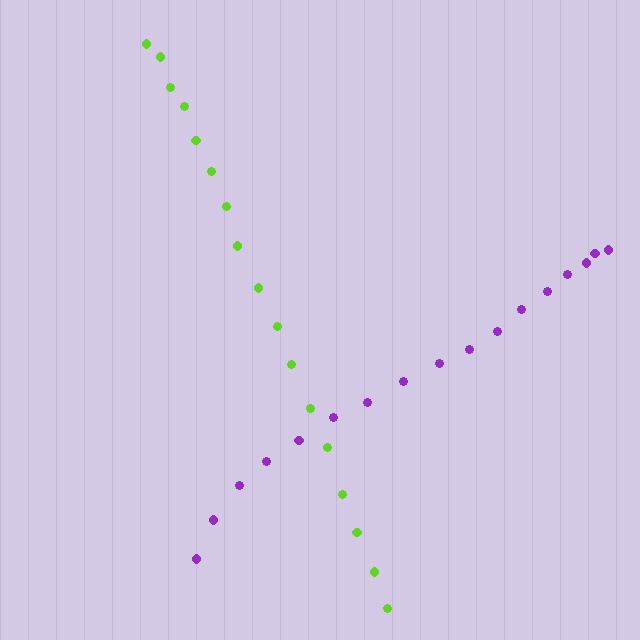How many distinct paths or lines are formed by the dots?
There are 2 distinct paths.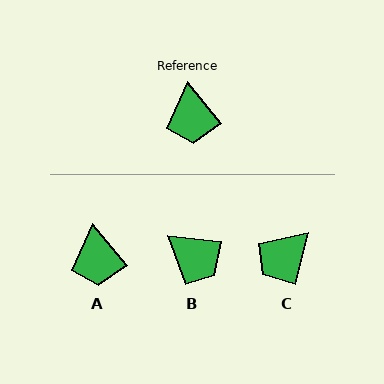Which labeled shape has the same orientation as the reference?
A.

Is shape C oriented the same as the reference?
No, it is off by about 52 degrees.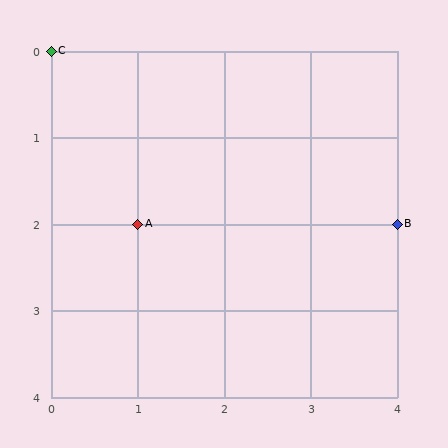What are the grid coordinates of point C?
Point C is at grid coordinates (0, 0).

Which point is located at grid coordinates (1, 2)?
Point A is at (1, 2).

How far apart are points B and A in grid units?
Points B and A are 3 columns apart.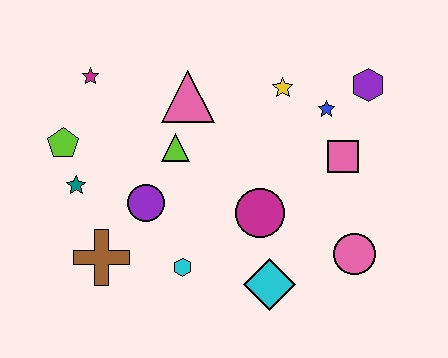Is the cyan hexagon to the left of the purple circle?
No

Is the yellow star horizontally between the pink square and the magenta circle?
Yes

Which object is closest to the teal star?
The lime pentagon is closest to the teal star.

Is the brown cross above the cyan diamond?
Yes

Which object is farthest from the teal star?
The purple hexagon is farthest from the teal star.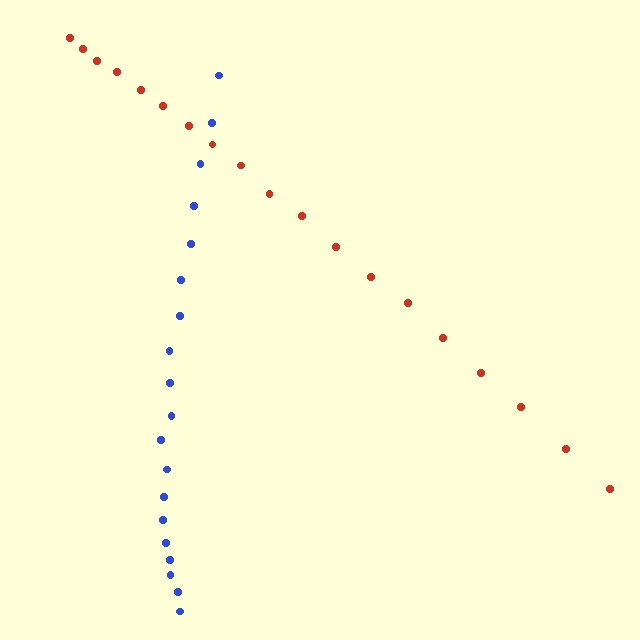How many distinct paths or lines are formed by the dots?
There are 2 distinct paths.